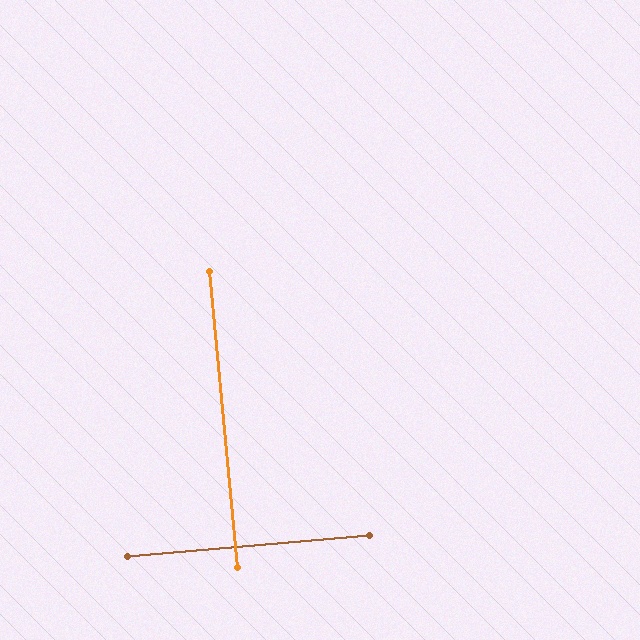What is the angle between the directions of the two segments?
Approximately 89 degrees.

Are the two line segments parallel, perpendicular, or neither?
Perpendicular — they meet at approximately 89°.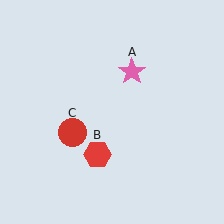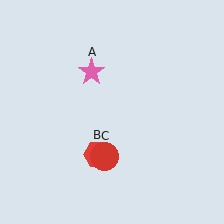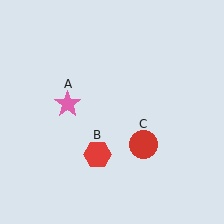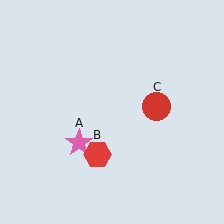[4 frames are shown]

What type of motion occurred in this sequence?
The pink star (object A), red circle (object C) rotated counterclockwise around the center of the scene.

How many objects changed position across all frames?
2 objects changed position: pink star (object A), red circle (object C).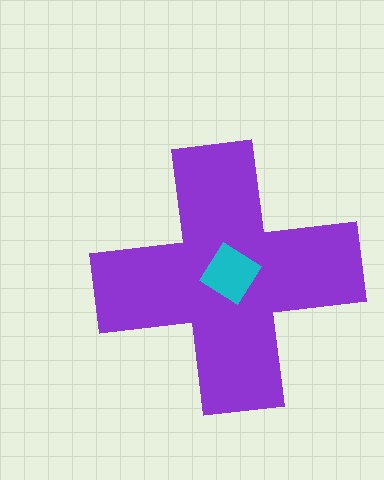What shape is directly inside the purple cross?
The cyan diamond.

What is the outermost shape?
The purple cross.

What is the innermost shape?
The cyan diamond.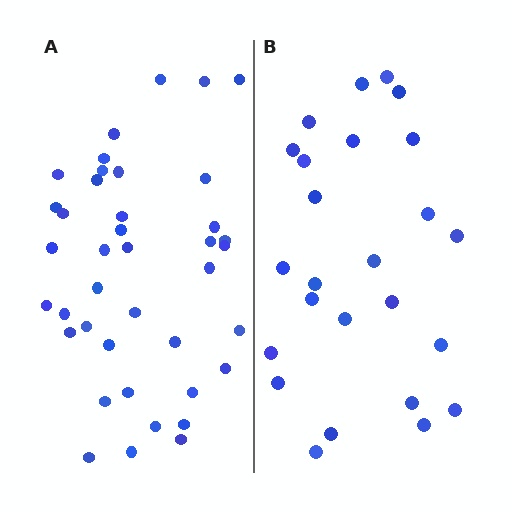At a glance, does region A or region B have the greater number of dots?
Region A (the left region) has more dots.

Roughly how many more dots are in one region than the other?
Region A has approximately 15 more dots than region B.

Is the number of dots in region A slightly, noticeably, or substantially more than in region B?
Region A has substantially more. The ratio is roughly 1.6 to 1.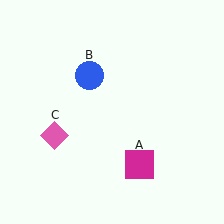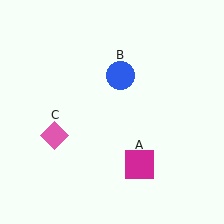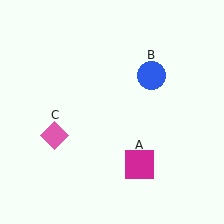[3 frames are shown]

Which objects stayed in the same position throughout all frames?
Magenta square (object A) and pink diamond (object C) remained stationary.